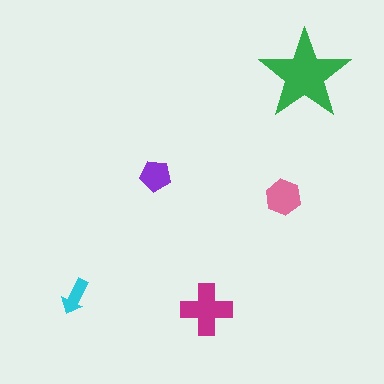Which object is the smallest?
The cyan arrow.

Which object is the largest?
The green star.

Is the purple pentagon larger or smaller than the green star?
Smaller.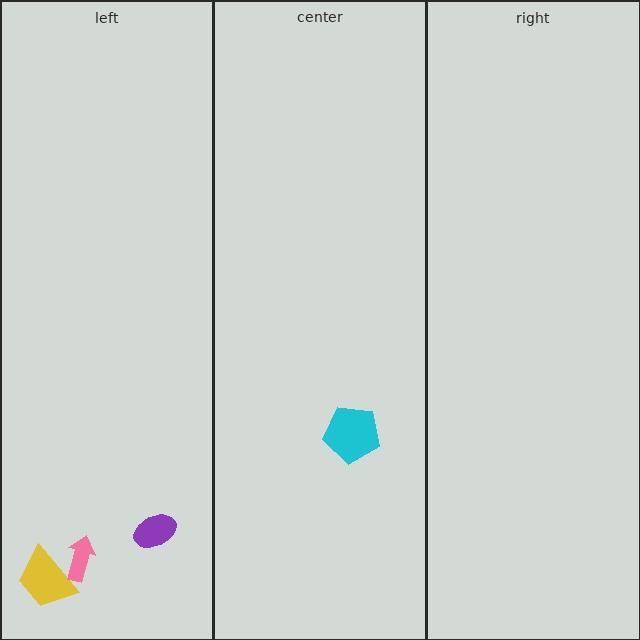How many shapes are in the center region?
1.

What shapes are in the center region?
The cyan pentagon.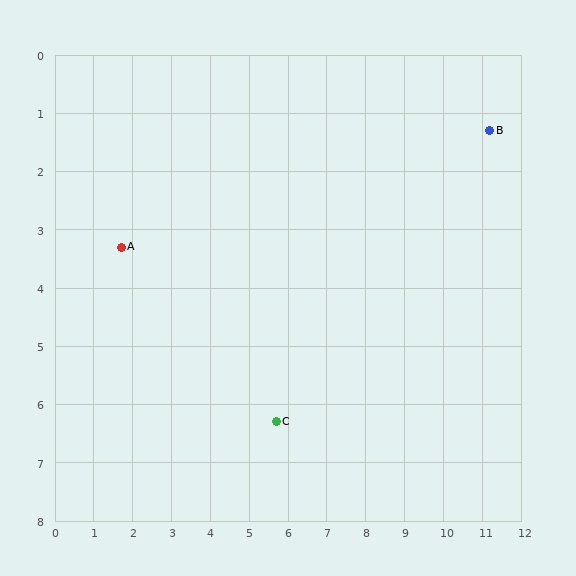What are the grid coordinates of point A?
Point A is at approximately (1.7, 3.3).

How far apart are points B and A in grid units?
Points B and A are about 9.7 grid units apart.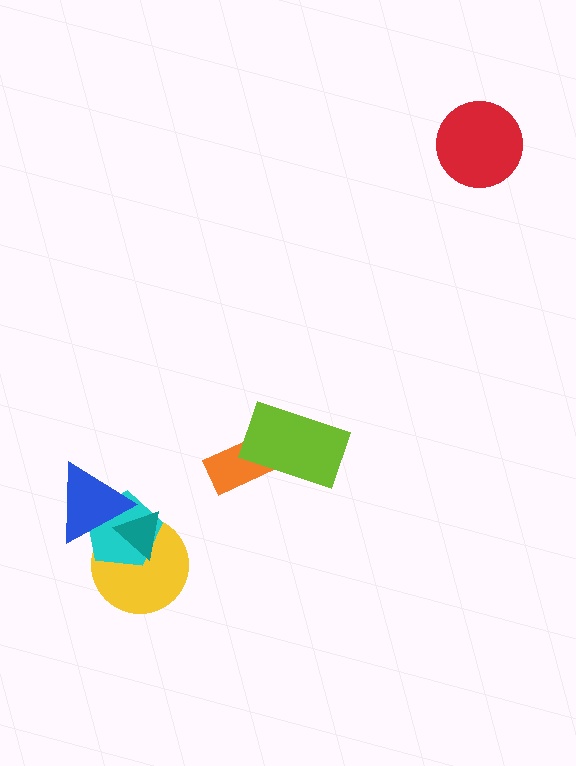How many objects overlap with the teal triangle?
3 objects overlap with the teal triangle.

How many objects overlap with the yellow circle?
3 objects overlap with the yellow circle.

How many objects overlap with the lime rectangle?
1 object overlaps with the lime rectangle.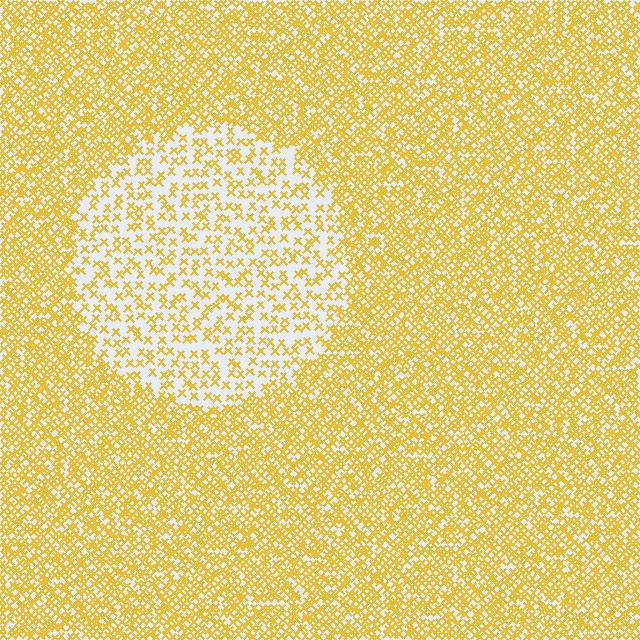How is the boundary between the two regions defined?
The boundary is defined by a change in element density (approximately 2.3x ratio). All elements are the same color, size, and shape.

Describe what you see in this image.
The image contains small yellow elements arranged at two different densities. A circle-shaped region is visible where the elements are less densely packed than the surrounding area.